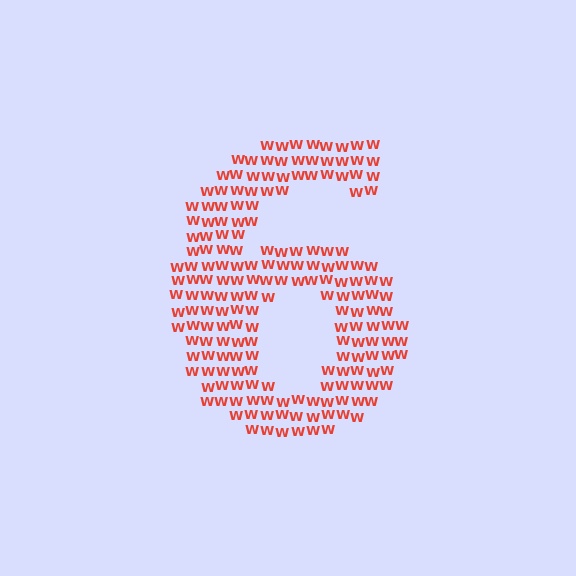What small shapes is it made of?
It is made of small letter W's.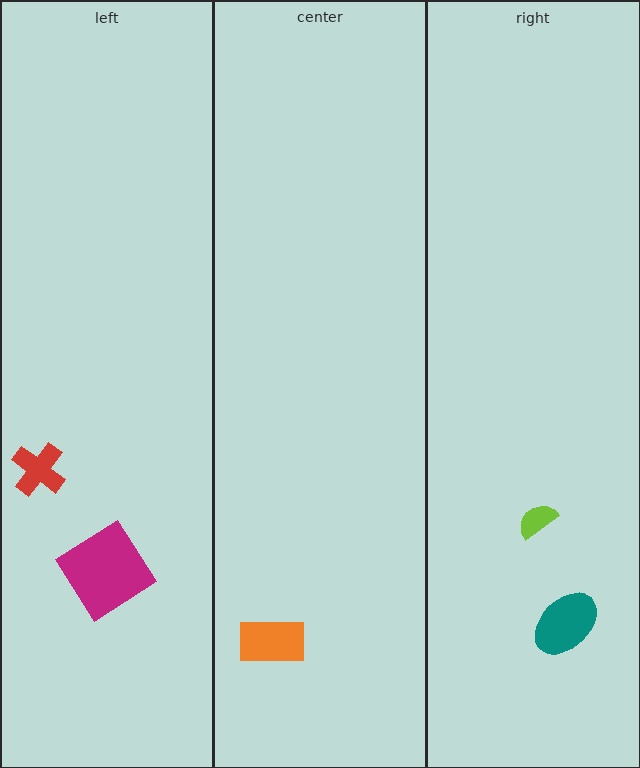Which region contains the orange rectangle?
The center region.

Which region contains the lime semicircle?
The right region.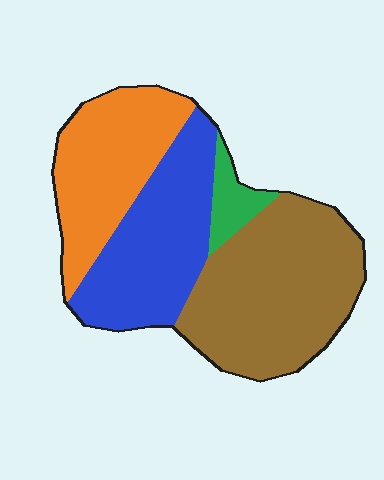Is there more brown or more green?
Brown.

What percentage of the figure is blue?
Blue covers roughly 30% of the figure.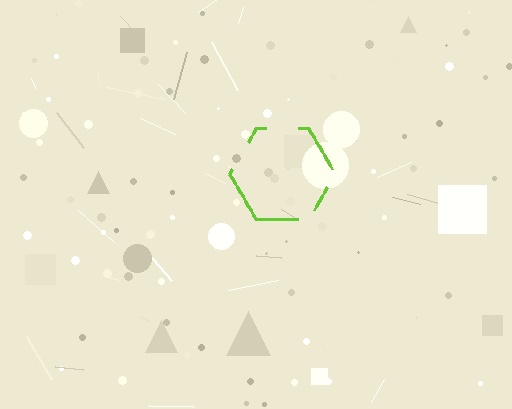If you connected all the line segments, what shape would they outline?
They would outline a hexagon.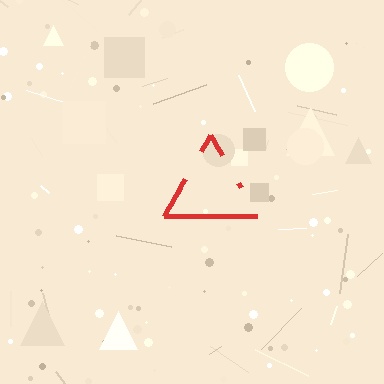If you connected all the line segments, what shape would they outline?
They would outline a triangle.